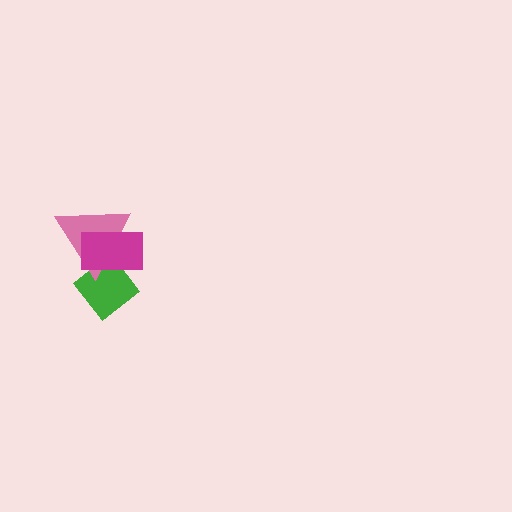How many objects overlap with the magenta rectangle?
2 objects overlap with the magenta rectangle.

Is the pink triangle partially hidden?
Yes, it is partially covered by another shape.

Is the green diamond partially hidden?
Yes, it is partially covered by another shape.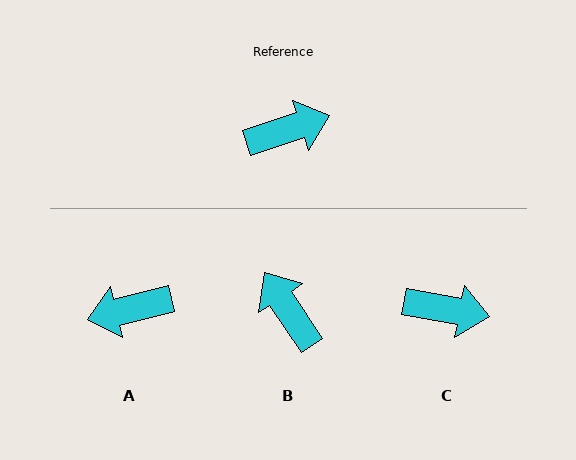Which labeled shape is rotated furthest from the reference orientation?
A, about 176 degrees away.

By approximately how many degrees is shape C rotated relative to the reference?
Approximately 28 degrees clockwise.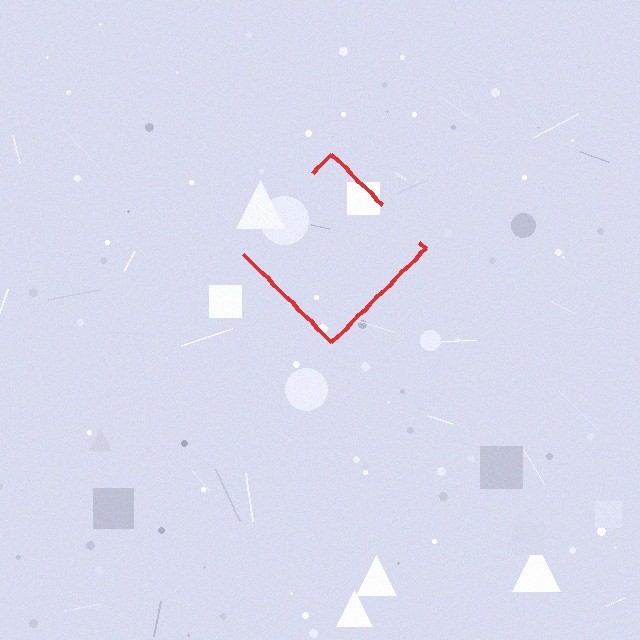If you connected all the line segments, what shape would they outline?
They would outline a diamond.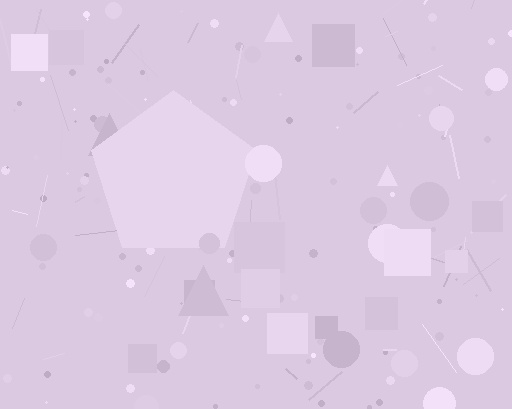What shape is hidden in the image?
A pentagon is hidden in the image.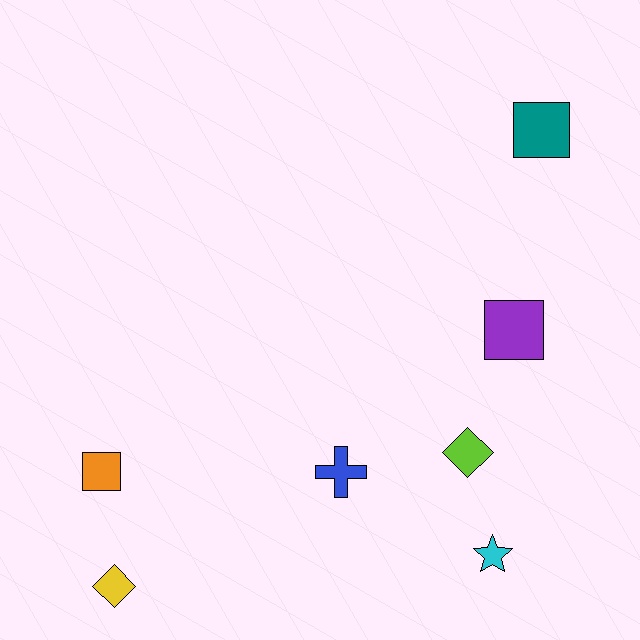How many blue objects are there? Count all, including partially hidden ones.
There is 1 blue object.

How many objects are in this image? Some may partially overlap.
There are 7 objects.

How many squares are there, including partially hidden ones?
There are 3 squares.